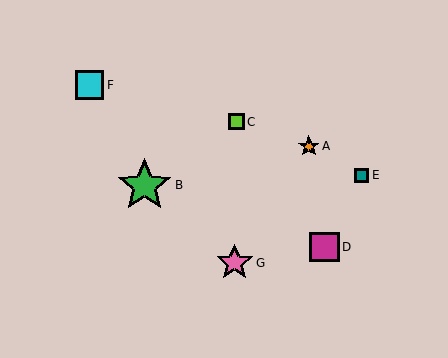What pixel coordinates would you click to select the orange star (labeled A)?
Click at (309, 146) to select the orange star A.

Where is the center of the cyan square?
The center of the cyan square is at (89, 85).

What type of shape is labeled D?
Shape D is a magenta square.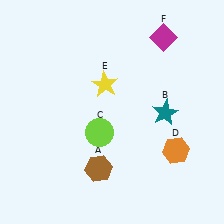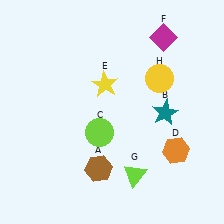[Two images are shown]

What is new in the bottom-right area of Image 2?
A lime triangle (G) was added in the bottom-right area of Image 2.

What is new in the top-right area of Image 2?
A yellow circle (H) was added in the top-right area of Image 2.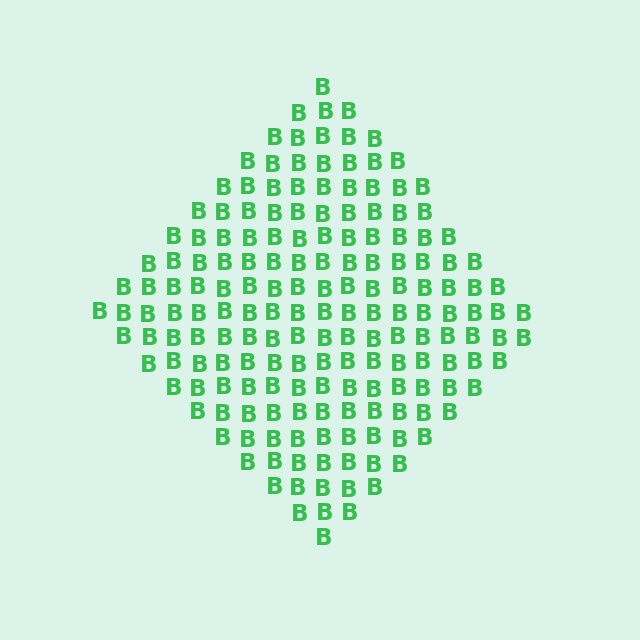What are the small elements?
The small elements are letter B's.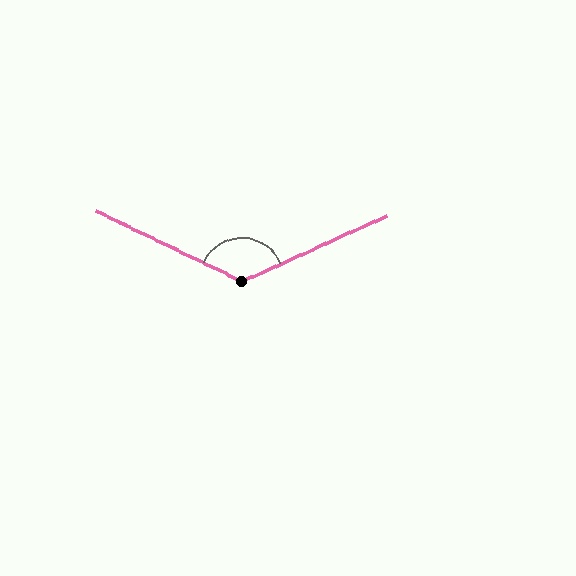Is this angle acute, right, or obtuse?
It is obtuse.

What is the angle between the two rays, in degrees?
Approximately 130 degrees.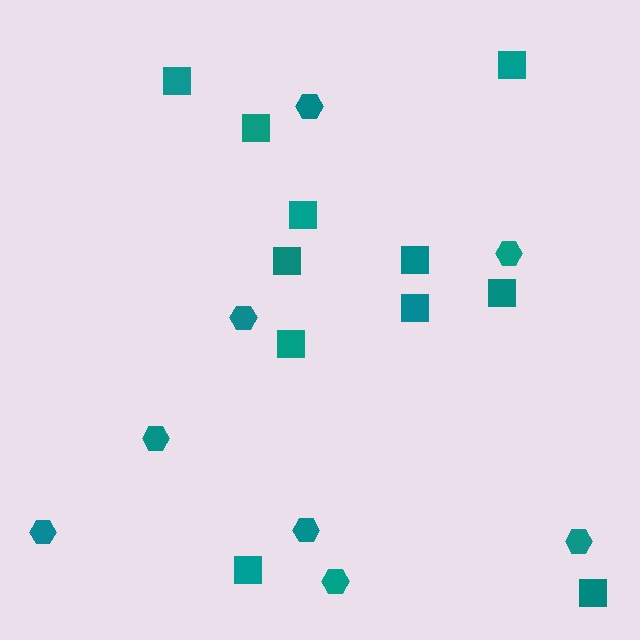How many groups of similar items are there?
There are 2 groups: one group of squares (11) and one group of hexagons (8).